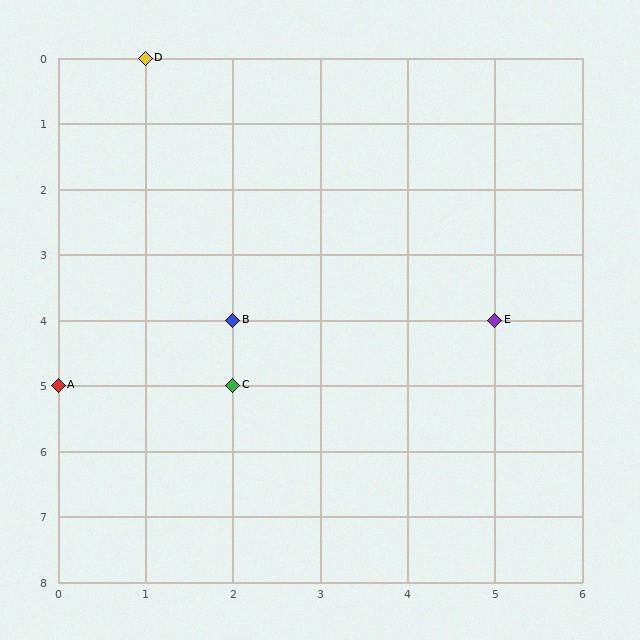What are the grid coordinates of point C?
Point C is at grid coordinates (2, 5).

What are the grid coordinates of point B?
Point B is at grid coordinates (2, 4).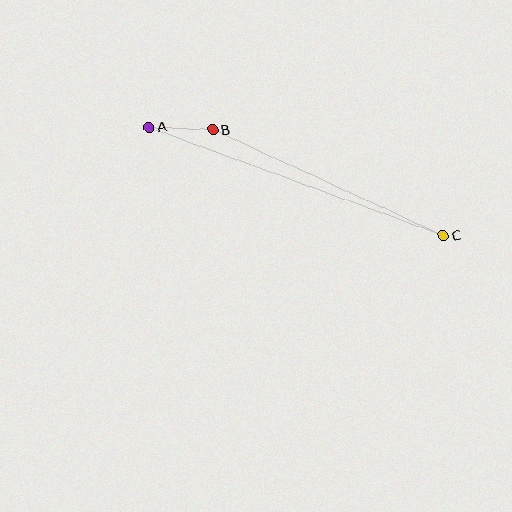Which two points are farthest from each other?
Points A and C are farthest from each other.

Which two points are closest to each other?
Points A and B are closest to each other.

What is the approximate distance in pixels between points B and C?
The distance between B and C is approximately 254 pixels.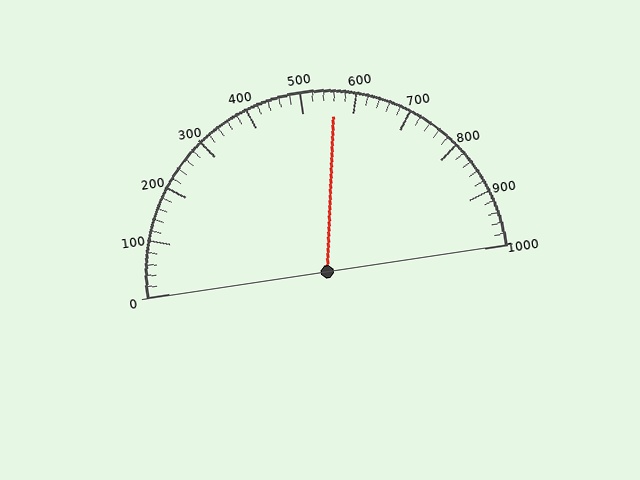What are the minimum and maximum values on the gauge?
The gauge ranges from 0 to 1000.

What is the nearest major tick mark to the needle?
The nearest major tick mark is 600.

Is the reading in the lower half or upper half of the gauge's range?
The reading is in the upper half of the range (0 to 1000).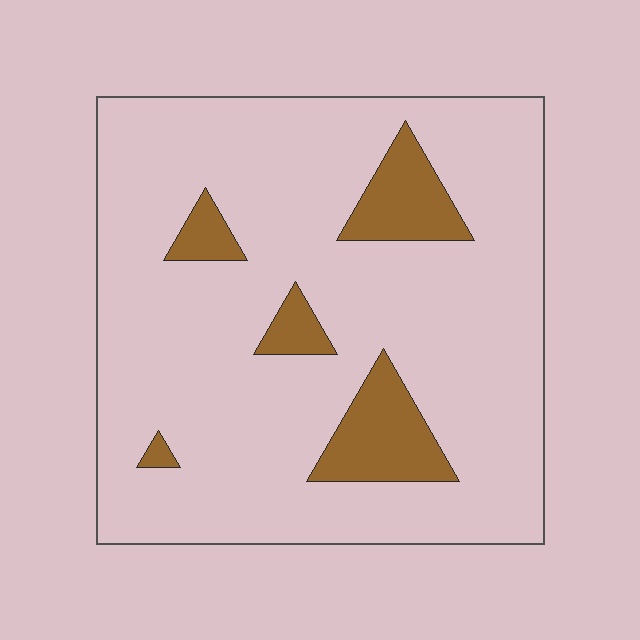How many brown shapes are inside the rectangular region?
5.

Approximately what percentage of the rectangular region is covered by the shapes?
Approximately 15%.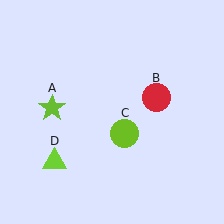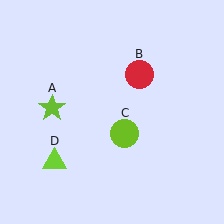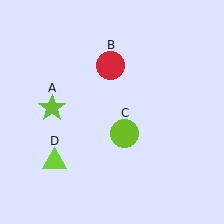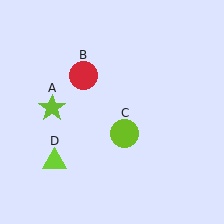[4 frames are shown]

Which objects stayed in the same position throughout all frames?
Lime star (object A) and lime circle (object C) and lime triangle (object D) remained stationary.